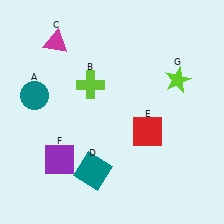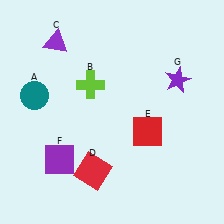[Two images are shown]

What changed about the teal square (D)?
In Image 1, D is teal. In Image 2, it changed to red.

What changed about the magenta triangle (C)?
In Image 1, C is magenta. In Image 2, it changed to purple.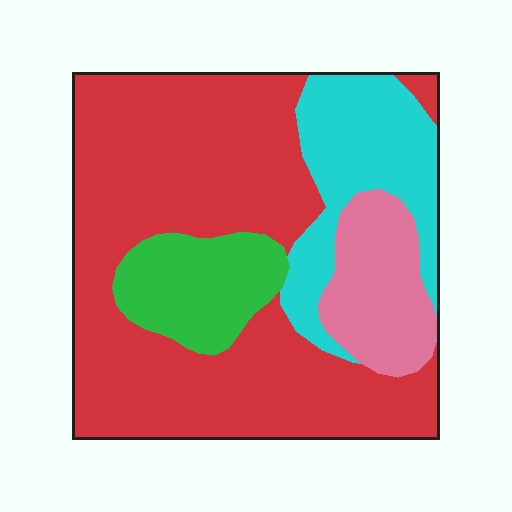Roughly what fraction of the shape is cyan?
Cyan covers roughly 15% of the shape.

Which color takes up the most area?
Red, at roughly 60%.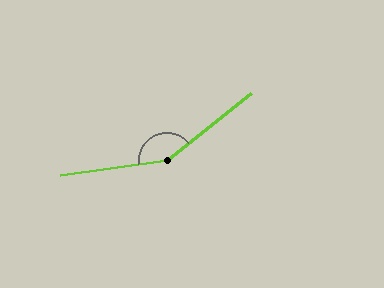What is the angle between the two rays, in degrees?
Approximately 150 degrees.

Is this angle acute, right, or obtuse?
It is obtuse.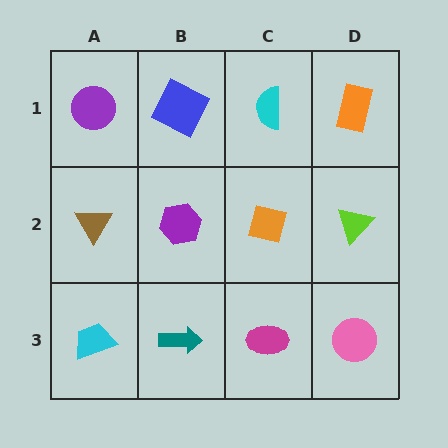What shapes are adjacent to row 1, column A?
A brown triangle (row 2, column A), a blue square (row 1, column B).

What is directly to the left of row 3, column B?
A cyan trapezoid.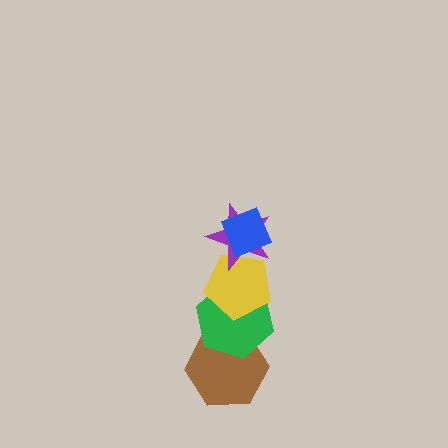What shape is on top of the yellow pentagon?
The purple star is on top of the yellow pentagon.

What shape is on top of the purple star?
The blue diamond is on top of the purple star.